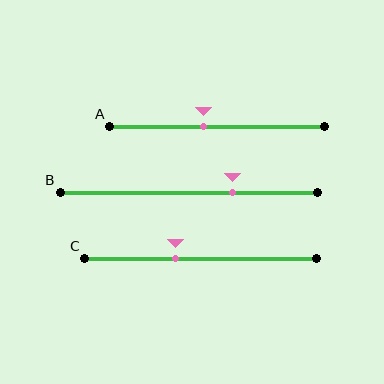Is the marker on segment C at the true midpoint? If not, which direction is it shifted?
No, the marker on segment C is shifted to the left by about 11% of the segment length.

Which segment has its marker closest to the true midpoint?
Segment A has its marker closest to the true midpoint.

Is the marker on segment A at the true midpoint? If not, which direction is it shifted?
No, the marker on segment A is shifted to the left by about 7% of the segment length.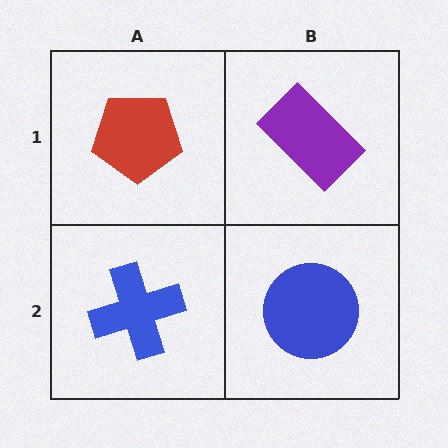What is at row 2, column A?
A blue cross.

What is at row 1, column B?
A purple rectangle.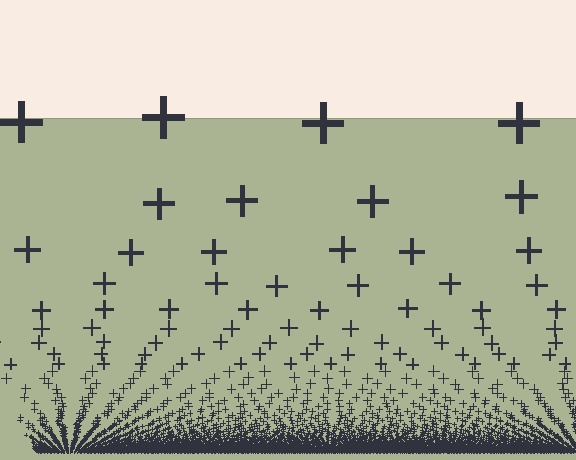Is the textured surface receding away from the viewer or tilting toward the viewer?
The surface appears to tilt toward the viewer. Texture elements get larger and sparser toward the top.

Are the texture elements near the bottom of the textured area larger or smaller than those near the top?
Smaller. The gradient is inverted — elements near the bottom are smaller and denser.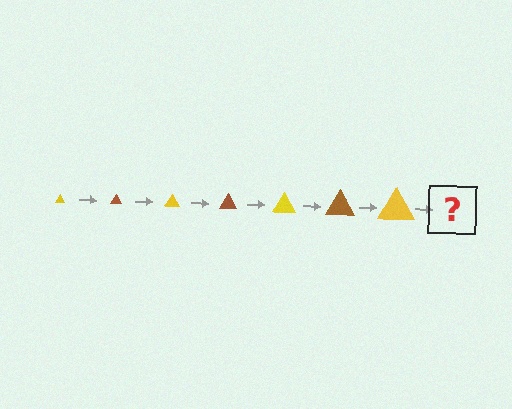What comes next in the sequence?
The next element should be a brown triangle, larger than the previous one.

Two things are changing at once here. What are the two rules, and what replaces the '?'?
The two rules are that the triangle grows larger each step and the color cycles through yellow and brown. The '?' should be a brown triangle, larger than the previous one.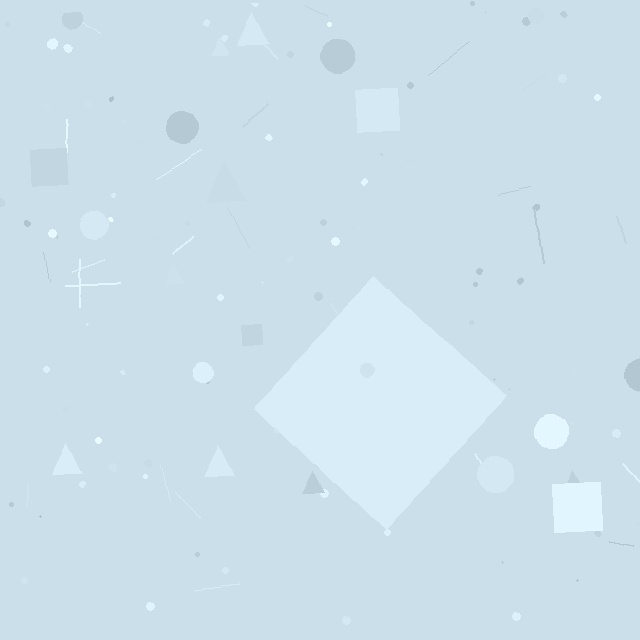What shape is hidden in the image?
A diamond is hidden in the image.